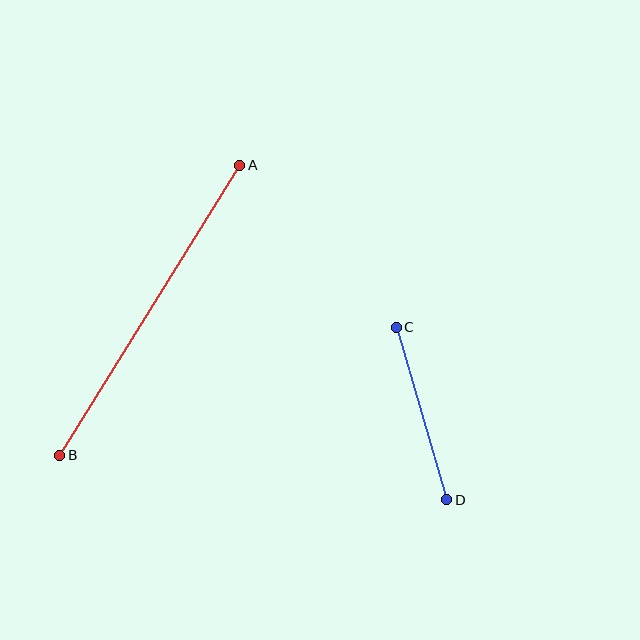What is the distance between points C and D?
The distance is approximately 180 pixels.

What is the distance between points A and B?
The distance is approximately 341 pixels.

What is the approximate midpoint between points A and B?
The midpoint is at approximately (150, 310) pixels.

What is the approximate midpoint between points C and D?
The midpoint is at approximately (421, 414) pixels.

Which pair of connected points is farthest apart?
Points A and B are farthest apart.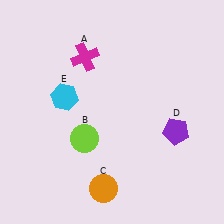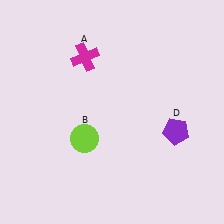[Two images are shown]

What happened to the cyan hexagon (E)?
The cyan hexagon (E) was removed in Image 2. It was in the top-left area of Image 1.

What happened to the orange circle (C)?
The orange circle (C) was removed in Image 2. It was in the bottom-left area of Image 1.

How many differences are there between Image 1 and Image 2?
There are 2 differences between the two images.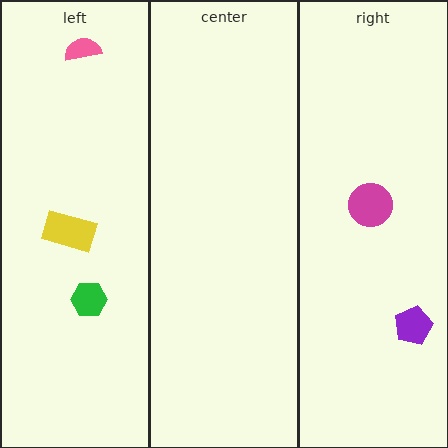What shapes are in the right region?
The magenta circle, the purple pentagon.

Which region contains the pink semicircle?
The left region.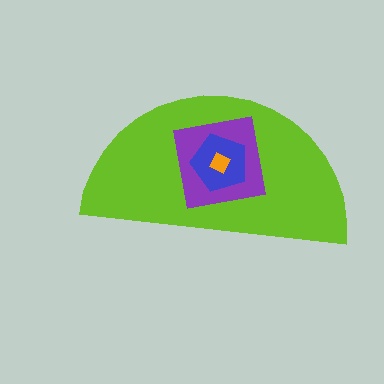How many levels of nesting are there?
4.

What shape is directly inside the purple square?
The blue pentagon.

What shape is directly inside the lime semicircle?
The purple square.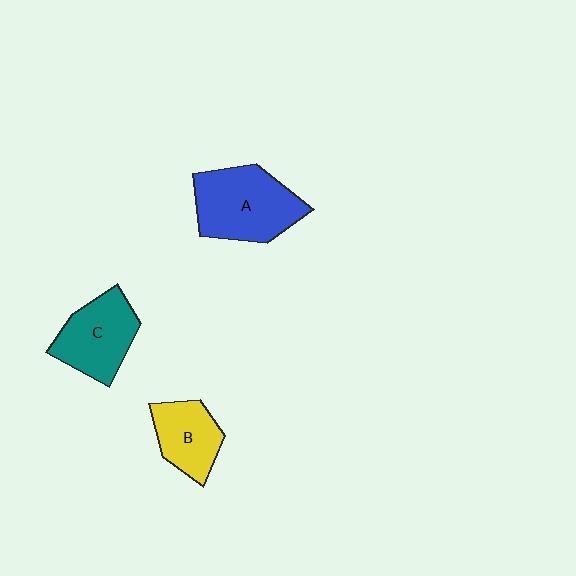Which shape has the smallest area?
Shape B (yellow).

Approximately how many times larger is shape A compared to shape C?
Approximately 1.3 times.